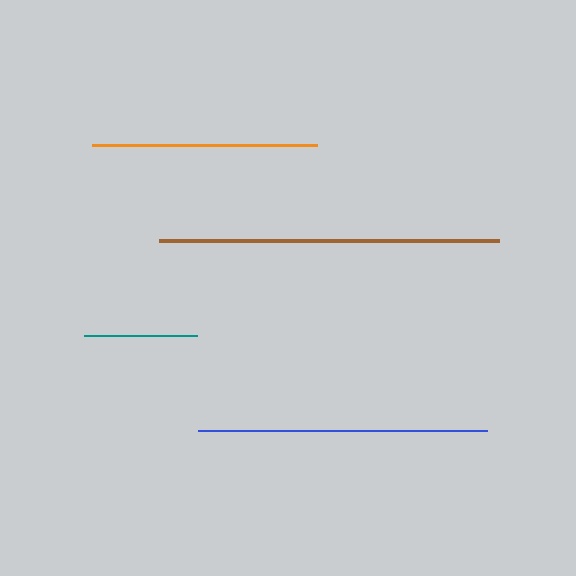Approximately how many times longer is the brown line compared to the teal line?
The brown line is approximately 3.0 times the length of the teal line.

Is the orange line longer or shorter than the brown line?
The brown line is longer than the orange line.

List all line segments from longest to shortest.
From longest to shortest: brown, blue, orange, teal.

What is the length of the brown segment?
The brown segment is approximately 340 pixels long.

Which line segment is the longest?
The brown line is the longest at approximately 340 pixels.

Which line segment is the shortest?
The teal line is the shortest at approximately 113 pixels.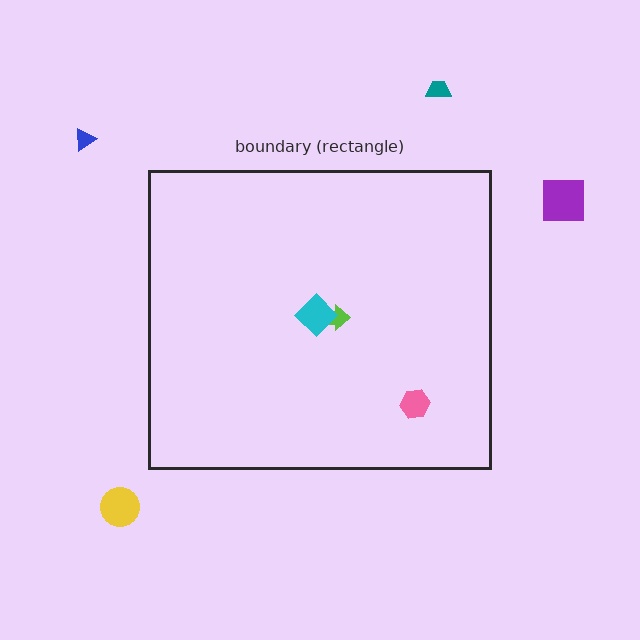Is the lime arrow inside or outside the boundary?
Inside.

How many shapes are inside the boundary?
3 inside, 4 outside.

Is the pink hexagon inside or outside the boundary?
Inside.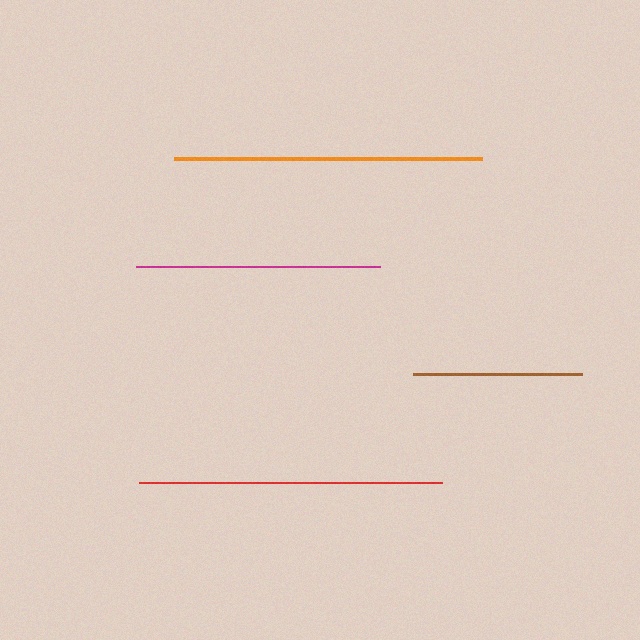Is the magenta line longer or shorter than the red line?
The red line is longer than the magenta line.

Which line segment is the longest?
The orange line is the longest at approximately 308 pixels.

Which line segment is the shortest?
The brown line is the shortest at approximately 169 pixels.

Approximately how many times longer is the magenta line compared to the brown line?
The magenta line is approximately 1.4 times the length of the brown line.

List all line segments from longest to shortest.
From longest to shortest: orange, red, magenta, brown.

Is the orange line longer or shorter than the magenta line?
The orange line is longer than the magenta line.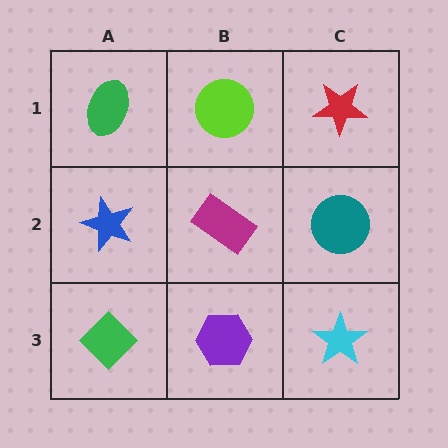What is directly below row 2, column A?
A green diamond.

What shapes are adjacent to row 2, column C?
A red star (row 1, column C), a cyan star (row 3, column C), a magenta rectangle (row 2, column B).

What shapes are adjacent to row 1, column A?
A blue star (row 2, column A), a lime circle (row 1, column B).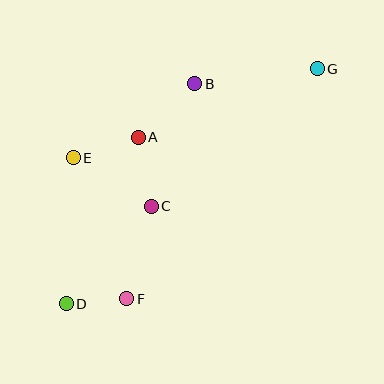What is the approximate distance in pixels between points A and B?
The distance between A and B is approximately 77 pixels.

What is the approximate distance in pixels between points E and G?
The distance between E and G is approximately 259 pixels.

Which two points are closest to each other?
Points D and F are closest to each other.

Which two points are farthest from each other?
Points D and G are farthest from each other.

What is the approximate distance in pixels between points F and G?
The distance between F and G is approximately 299 pixels.